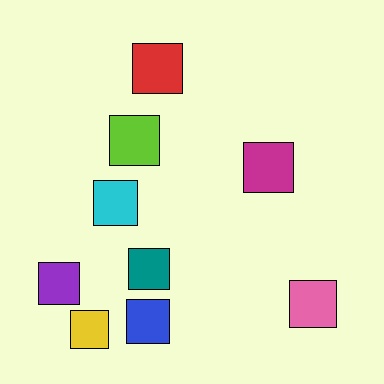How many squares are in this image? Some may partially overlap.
There are 9 squares.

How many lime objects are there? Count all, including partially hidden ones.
There is 1 lime object.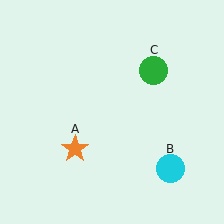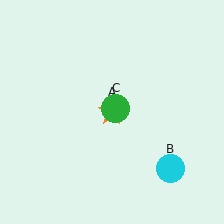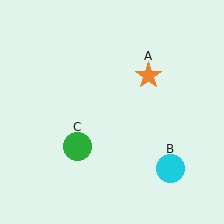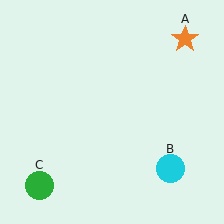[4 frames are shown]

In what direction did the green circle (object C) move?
The green circle (object C) moved down and to the left.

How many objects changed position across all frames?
2 objects changed position: orange star (object A), green circle (object C).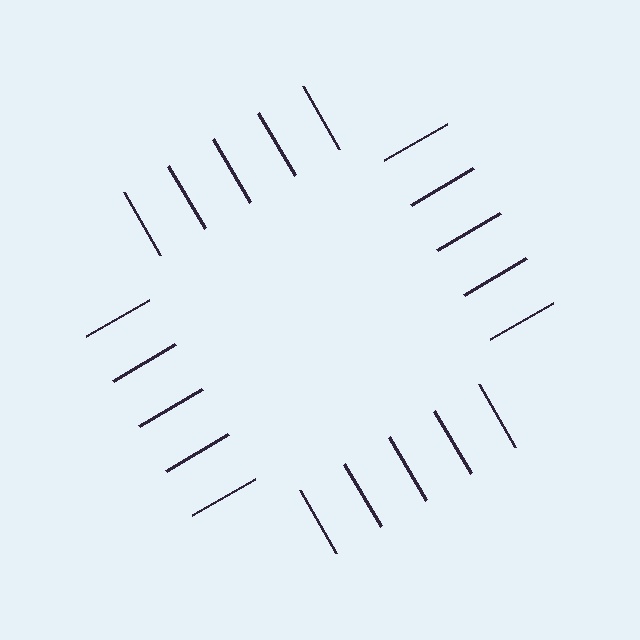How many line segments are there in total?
20 — 5 along each of the 4 edges.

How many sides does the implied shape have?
4 sides — the line-ends trace a square.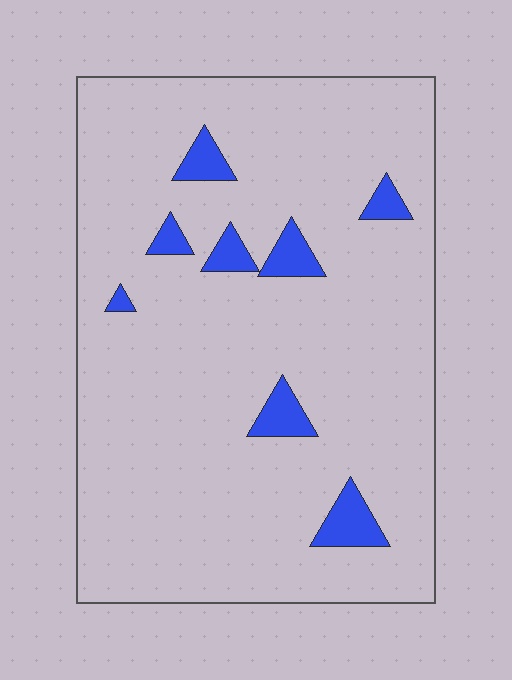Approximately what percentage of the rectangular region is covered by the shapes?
Approximately 5%.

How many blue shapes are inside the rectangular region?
8.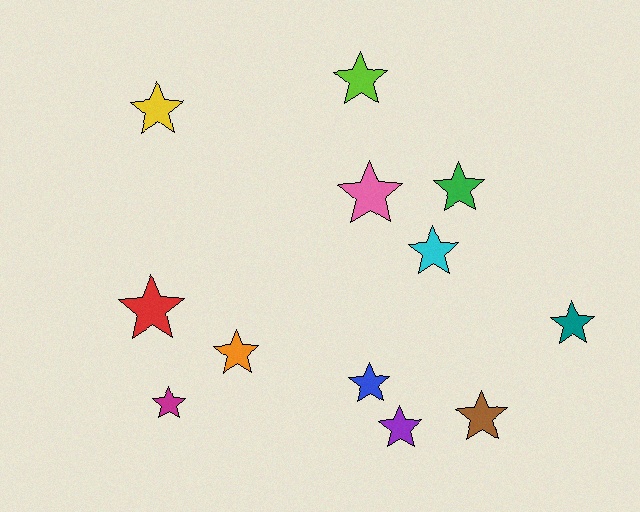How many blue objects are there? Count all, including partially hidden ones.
There is 1 blue object.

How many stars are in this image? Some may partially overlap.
There are 12 stars.